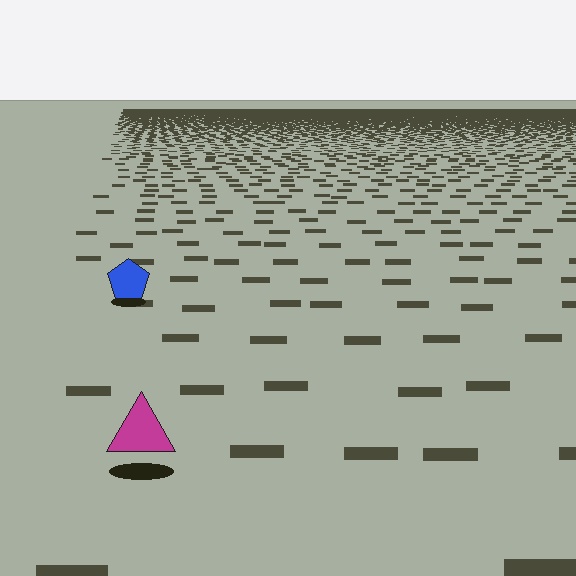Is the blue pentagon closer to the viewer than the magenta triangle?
No. The magenta triangle is closer — you can tell from the texture gradient: the ground texture is coarser near it.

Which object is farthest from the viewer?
The blue pentagon is farthest from the viewer. It appears smaller and the ground texture around it is denser.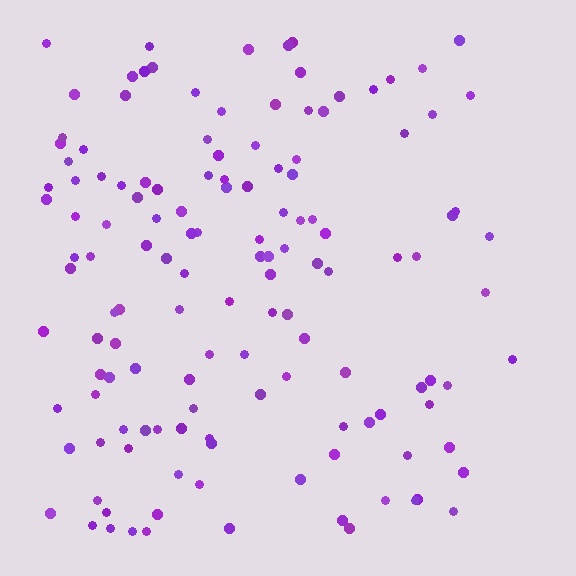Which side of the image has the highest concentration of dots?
The left.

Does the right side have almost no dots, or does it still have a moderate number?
Still a moderate number, just noticeably fewer than the left.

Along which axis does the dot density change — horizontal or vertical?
Horizontal.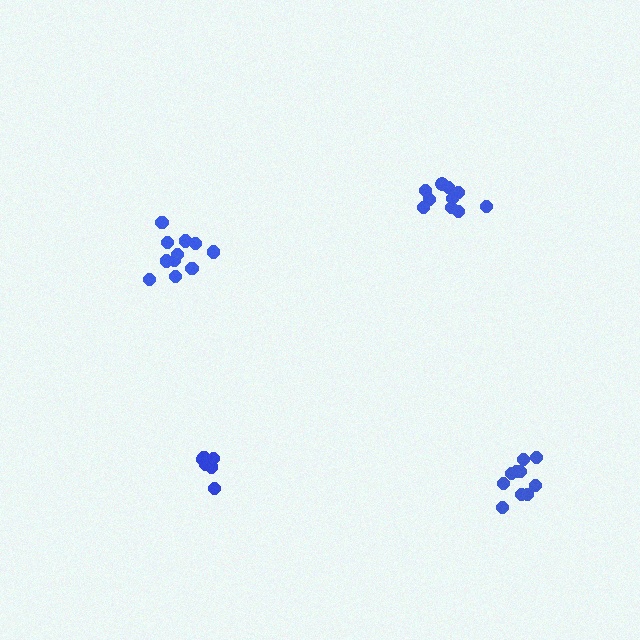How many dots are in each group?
Group 1: 11 dots, Group 2: 10 dots, Group 3: 10 dots, Group 4: 6 dots (37 total).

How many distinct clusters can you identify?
There are 4 distinct clusters.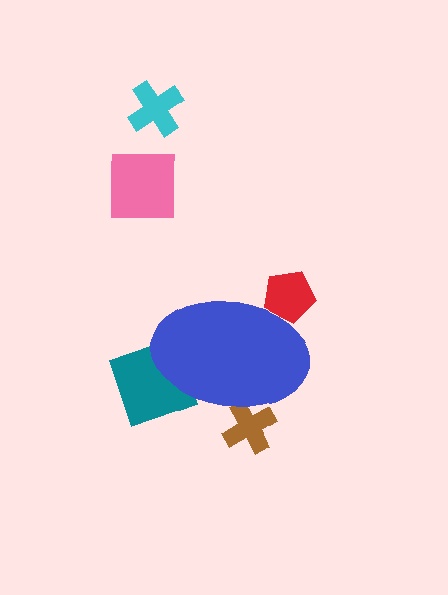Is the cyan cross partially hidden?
No, the cyan cross is fully visible.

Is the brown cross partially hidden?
Yes, the brown cross is partially hidden behind the blue ellipse.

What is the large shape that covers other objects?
A blue ellipse.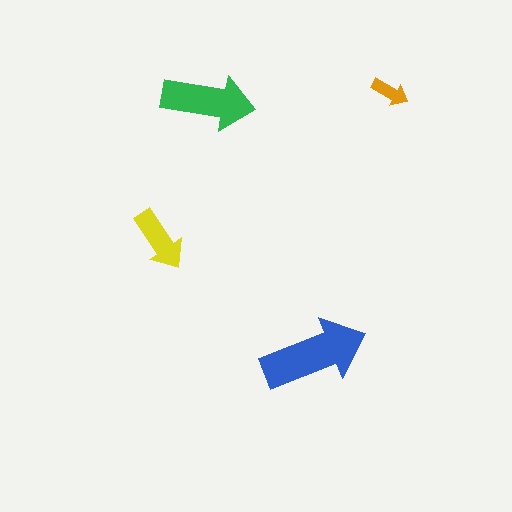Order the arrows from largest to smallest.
the blue one, the green one, the yellow one, the orange one.